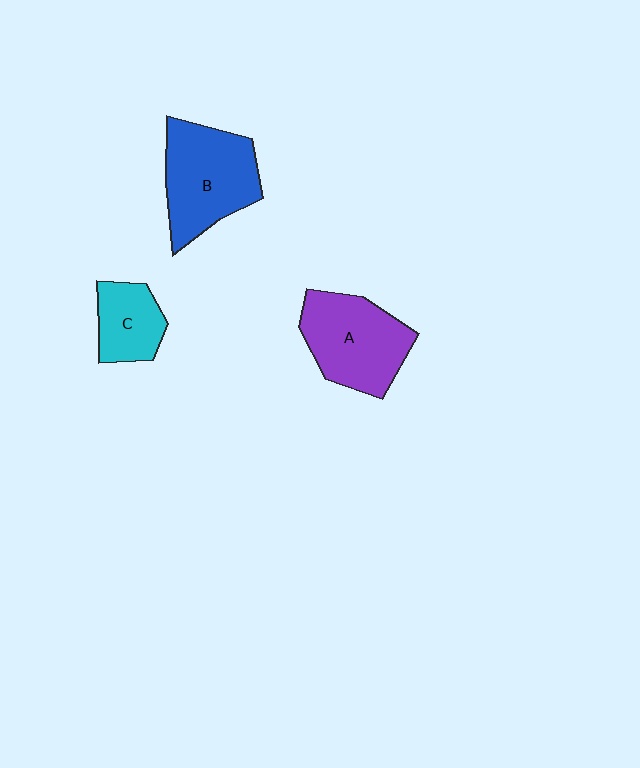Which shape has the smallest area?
Shape C (cyan).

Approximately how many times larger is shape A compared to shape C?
Approximately 1.7 times.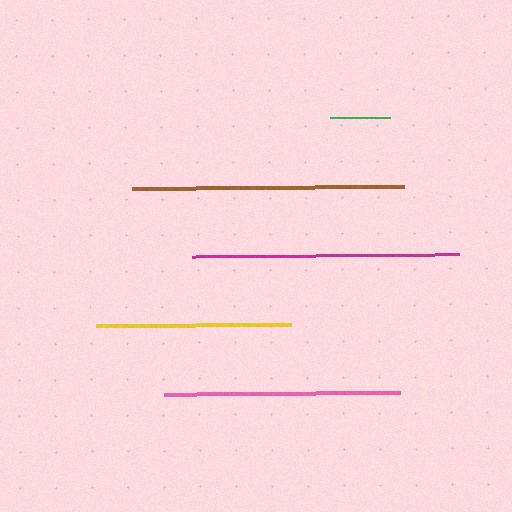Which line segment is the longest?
The brown line is the longest at approximately 272 pixels.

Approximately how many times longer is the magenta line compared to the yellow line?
The magenta line is approximately 1.4 times the length of the yellow line.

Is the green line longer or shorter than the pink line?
The pink line is longer than the green line.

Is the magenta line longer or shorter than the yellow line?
The magenta line is longer than the yellow line.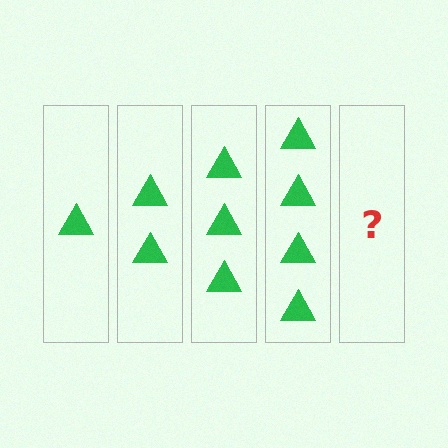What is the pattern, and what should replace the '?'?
The pattern is that each step adds one more triangle. The '?' should be 5 triangles.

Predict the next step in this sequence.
The next step is 5 triangles.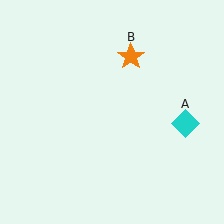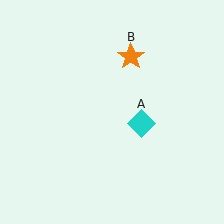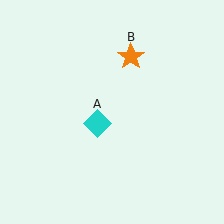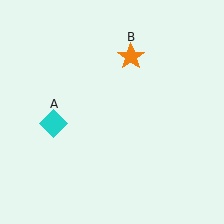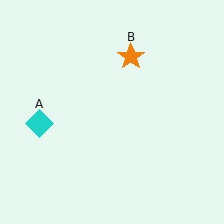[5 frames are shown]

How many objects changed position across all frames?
1 object changed position: cyan diamond (object A).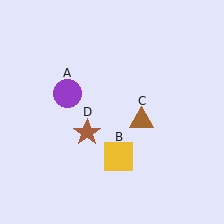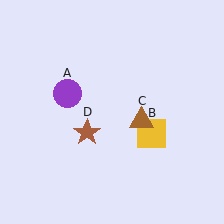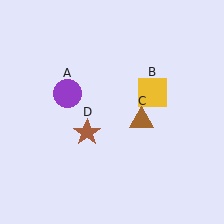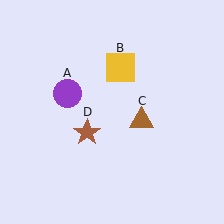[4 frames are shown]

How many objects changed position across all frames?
1 object changed position: yellow square (object B).